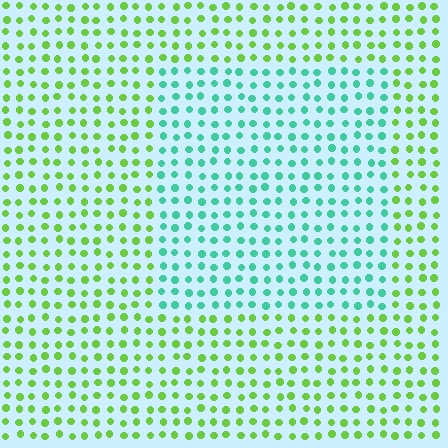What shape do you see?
I see a rectangle.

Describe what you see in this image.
The image is filled with small lime elements in a uniform arrangement. A rectangle-shaped region is visible where the elements are tinted to a slightly different hue, forming a subtle color boundary.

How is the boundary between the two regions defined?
The boundary is defined purely by a slight shift in hue (about 60 degrees). Spacing, size, and orientation are identical on both sides.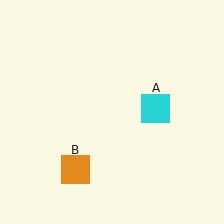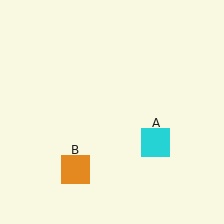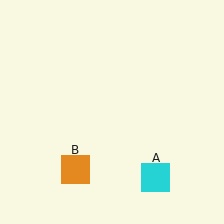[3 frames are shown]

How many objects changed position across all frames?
1 object changed position: cyan square (object A).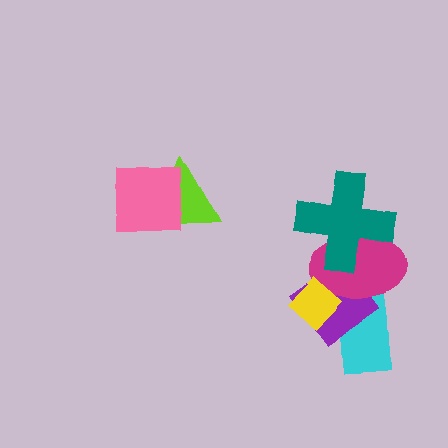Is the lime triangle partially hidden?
Yes, it is partially covered by another shape.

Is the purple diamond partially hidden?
Yes, it is partially covered by another shape.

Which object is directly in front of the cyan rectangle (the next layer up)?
The purple diamond is directly in front of the cyan rectangle.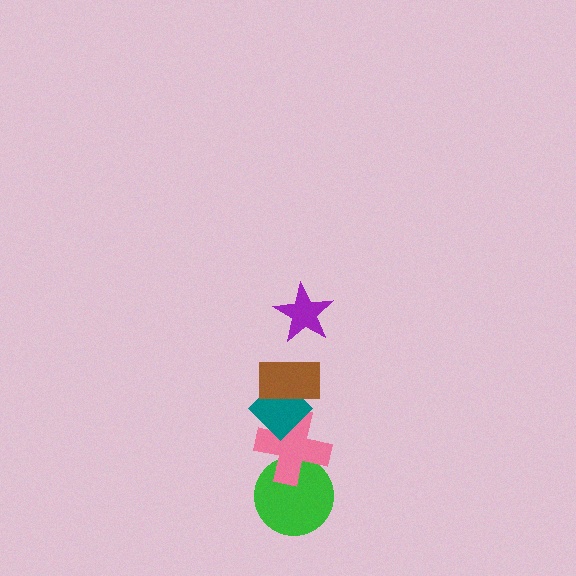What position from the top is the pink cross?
The pink cross is 4th from the top.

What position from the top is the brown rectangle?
The brown rectangle is 2nd from the top.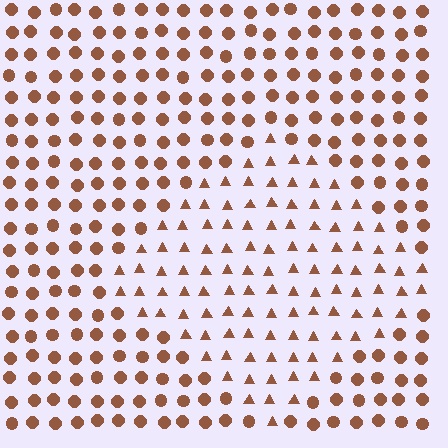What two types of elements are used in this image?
The image uses triangles inside the diamond region and circles outside it.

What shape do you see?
I see a diamond.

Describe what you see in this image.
The image is filled with small brown elements arranged in a uniform grid. A diamond-shaped region contains triangles, while the surrounding area contains circles. The boundary is defined purely by the change in element shape.